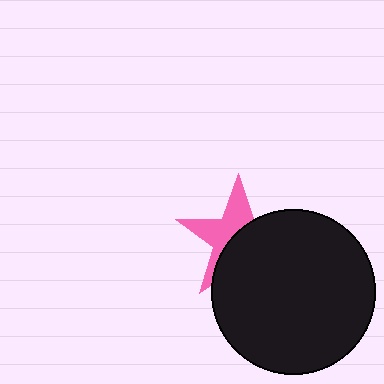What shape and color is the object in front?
The object in front is a black circle.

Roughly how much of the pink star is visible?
A small part of it is visible (roughly 45%).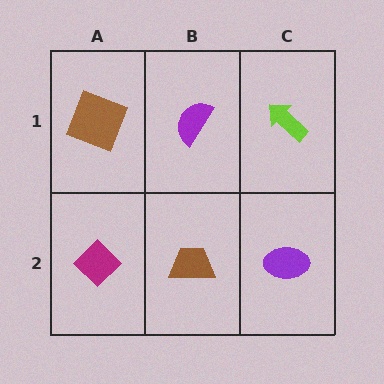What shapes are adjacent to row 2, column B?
A purple semicircle (row 1, column B), a magenta diamond (row 2, column A), a purple ellipse (row 2, column C).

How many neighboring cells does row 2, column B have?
3.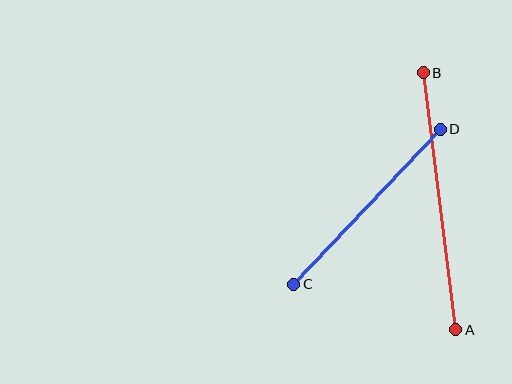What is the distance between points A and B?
The distance is approximately 259 pixels.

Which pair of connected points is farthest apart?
Points A and B are farthest apart.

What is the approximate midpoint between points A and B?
The midpoint is at approximately (439, 201) pixels.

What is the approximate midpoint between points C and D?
The midpoint is at approximately (367, 207) pixels.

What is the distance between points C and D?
The distance is approximately 213 pixels.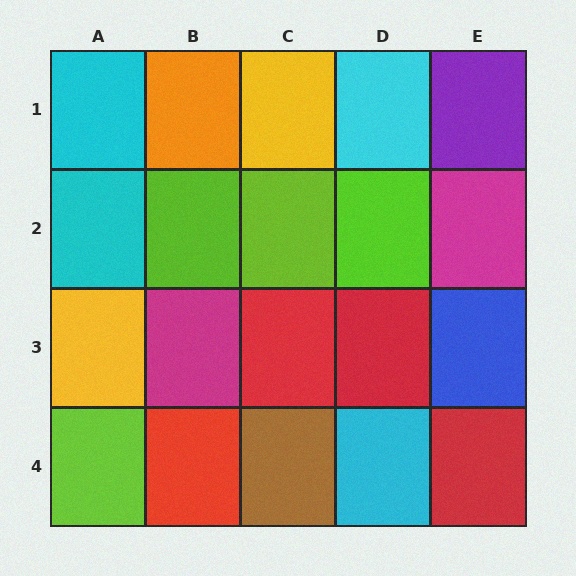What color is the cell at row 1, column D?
Cyan.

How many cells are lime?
4 cells are lime.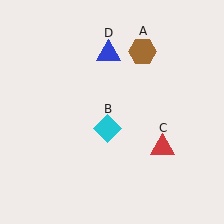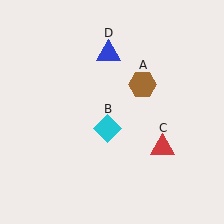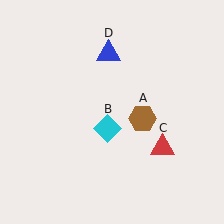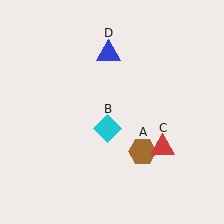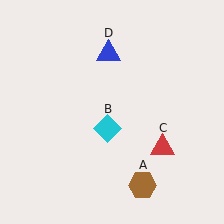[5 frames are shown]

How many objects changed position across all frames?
1 object changed position: brown hexagon (object A).